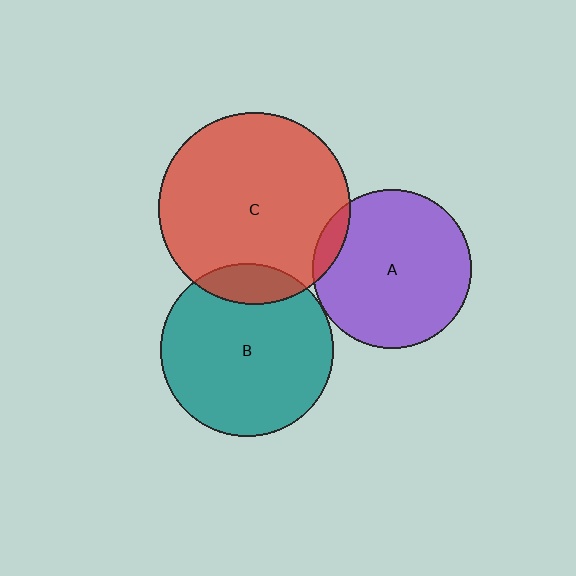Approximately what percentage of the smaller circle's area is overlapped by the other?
Approximately 15%.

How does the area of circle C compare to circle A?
Approximately 1.5 times.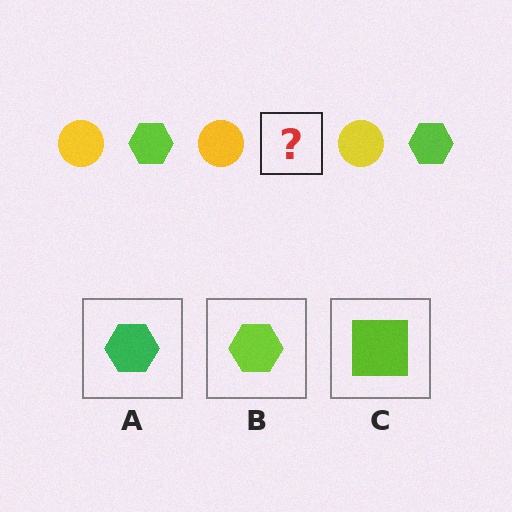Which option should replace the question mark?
Option B.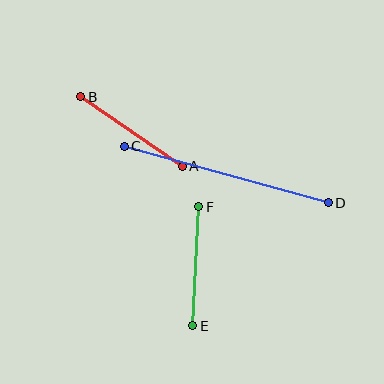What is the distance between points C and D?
The distance is approximately 212 pixels.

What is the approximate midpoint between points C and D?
The midpoint is at approximately (226, 174) pixels.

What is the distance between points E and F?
The distance is approximately 119 pixels.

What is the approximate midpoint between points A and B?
The midpoint is at approximately (132, 131) pixels.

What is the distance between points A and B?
The distance is approximately 123 pixels.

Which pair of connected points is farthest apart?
Points C and D are farthest apart.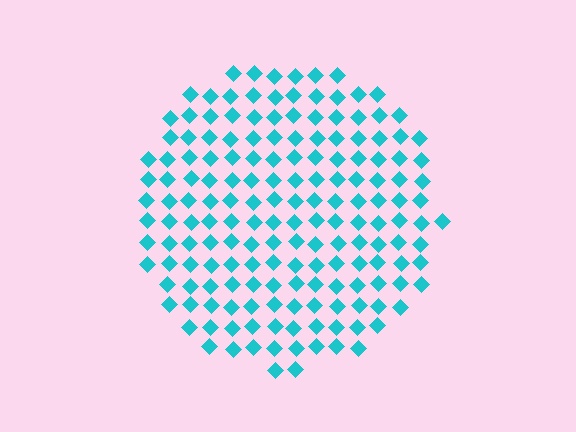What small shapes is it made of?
It is made of small diamonds.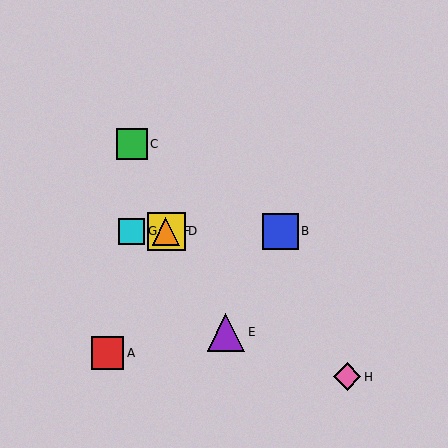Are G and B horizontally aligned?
Yes, both are at y≈231.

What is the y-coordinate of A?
Object A is at y≈353.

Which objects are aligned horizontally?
Objects B, D, F, G are aligned horizontally.